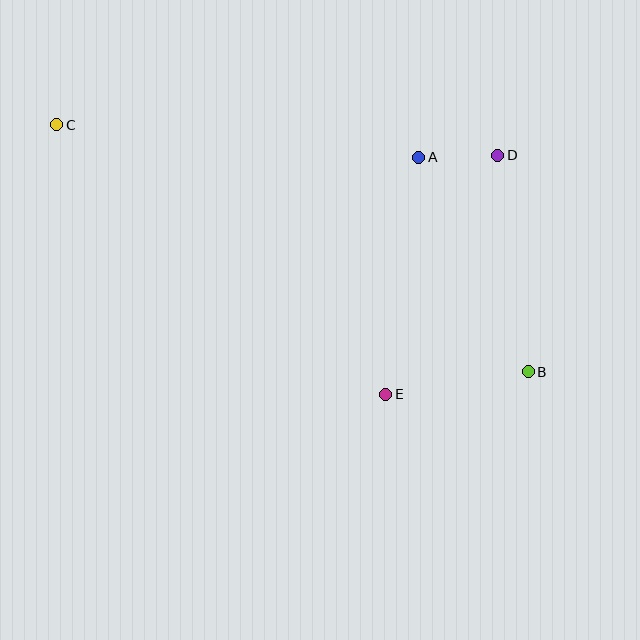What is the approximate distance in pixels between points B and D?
The distance between B and D is approximately 219 pixels.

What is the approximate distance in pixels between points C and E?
The distance between C and E is approximately 425 pixels.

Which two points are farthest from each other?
Points B and C are farthest from each other.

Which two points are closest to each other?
Points A and D are closest to each other.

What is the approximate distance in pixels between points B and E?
The distance between B and E is approximately 144 pixels.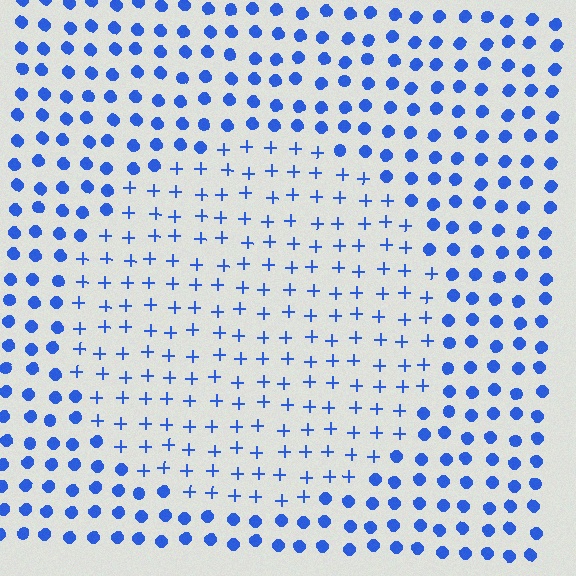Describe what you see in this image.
The image is filled with small blue elements arranged in a uniform grid. A circle-shaped region contains plus signs, while the surrounding area contains circles. The boundary is defined purely by the change in element shape.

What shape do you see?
I see a circle.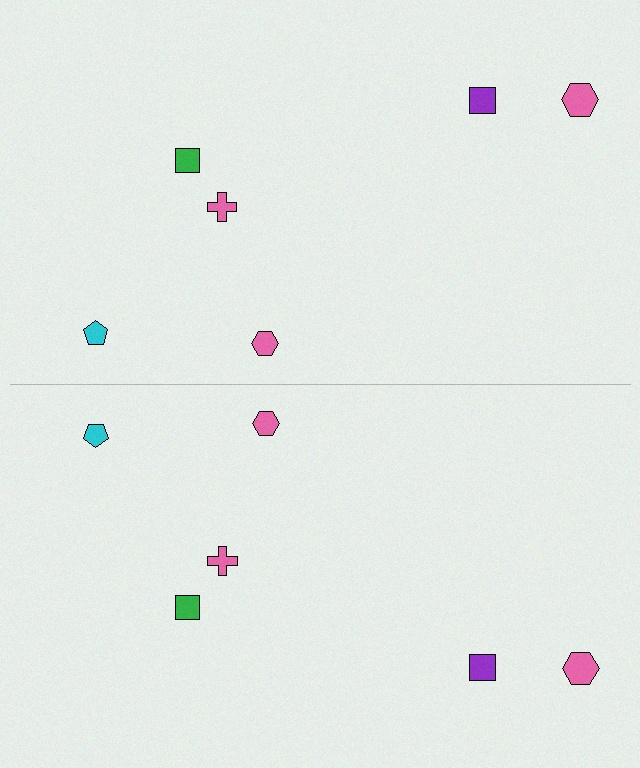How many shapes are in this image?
There are 12 shapes in this image.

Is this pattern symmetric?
Yes, this pattern has bilateral (reflection) symmetry.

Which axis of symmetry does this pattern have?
The pattern has a horizontal axis of symmetry running through the center of the image.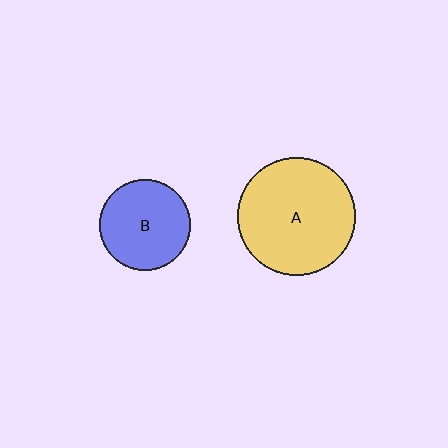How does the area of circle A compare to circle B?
Approximately 1.7 times.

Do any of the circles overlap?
No, none of the circles overlap.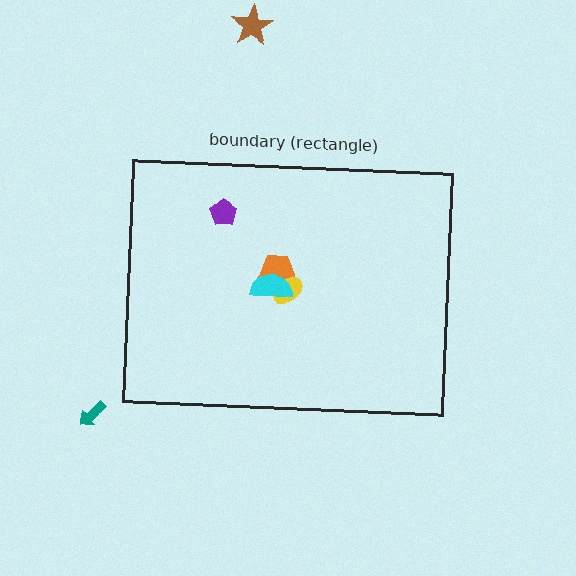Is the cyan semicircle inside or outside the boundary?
Inside.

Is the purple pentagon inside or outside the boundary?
Inside.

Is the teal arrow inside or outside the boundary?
Outside.